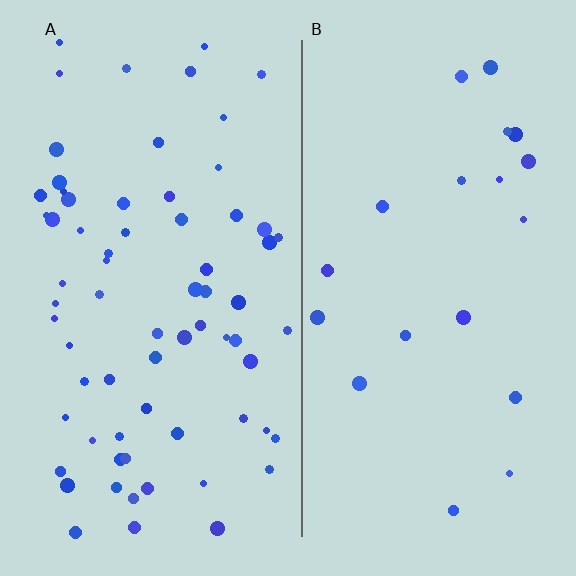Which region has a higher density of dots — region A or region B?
A (the left).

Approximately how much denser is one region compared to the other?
Approximately 3.5× — region A over region B.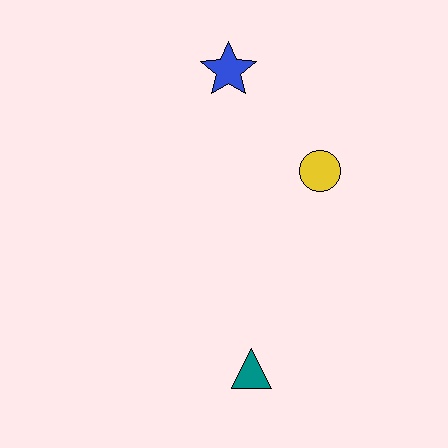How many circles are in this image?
There is 1 circle.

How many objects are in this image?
There are 3 objects.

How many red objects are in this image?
There are no red objects.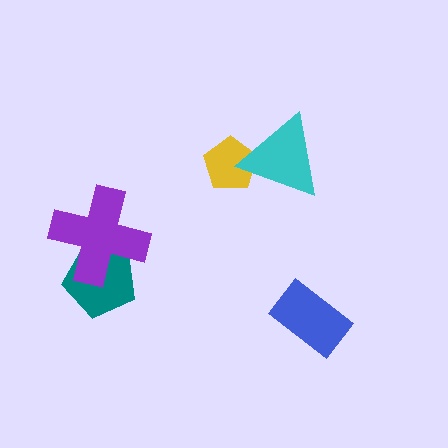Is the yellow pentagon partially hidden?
Yes, it is partially covered by another shape.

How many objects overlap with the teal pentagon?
1 object overlaps with the teal pentagon.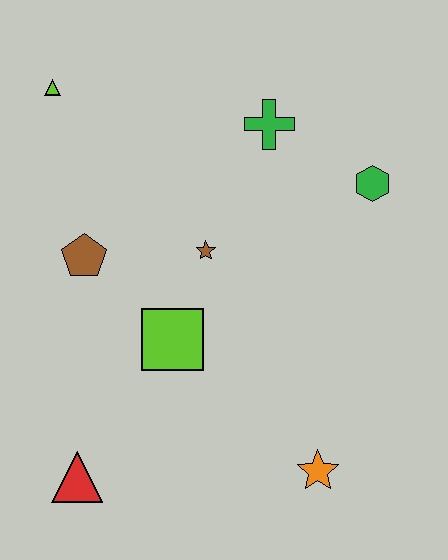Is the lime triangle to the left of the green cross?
Yes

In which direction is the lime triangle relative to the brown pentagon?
The lime triangle is above the brown pentagon.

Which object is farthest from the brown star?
The red triangle is farthest from the brown star.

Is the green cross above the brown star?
Yes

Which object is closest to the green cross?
The green hexagon is closest to the green cross.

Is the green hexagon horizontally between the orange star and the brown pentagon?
No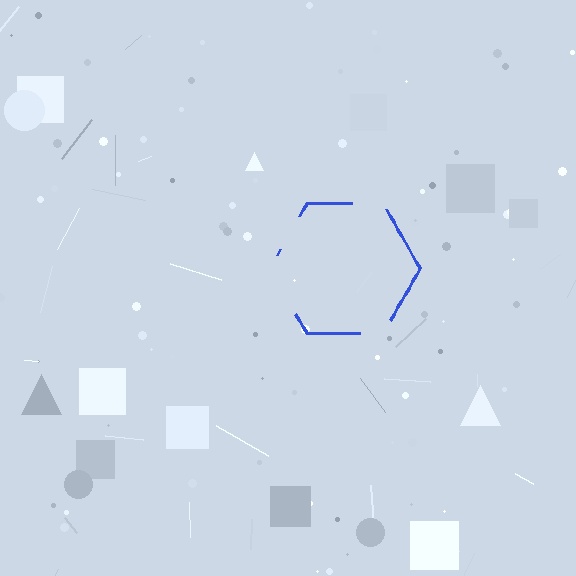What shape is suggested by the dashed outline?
The dashed outline suggests a hexagon.